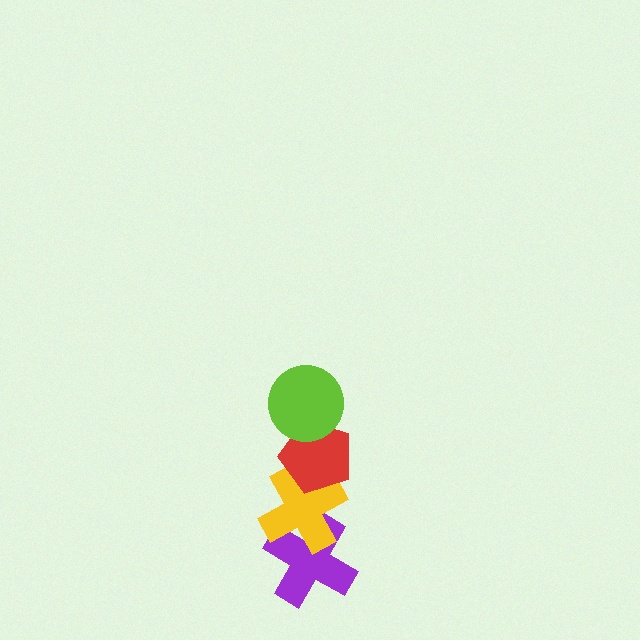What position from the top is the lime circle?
The lime circle is 1st from the top.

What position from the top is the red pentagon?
The red pentagon is 2nd from the top.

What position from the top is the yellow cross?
The yellow cross is 3rd from the top.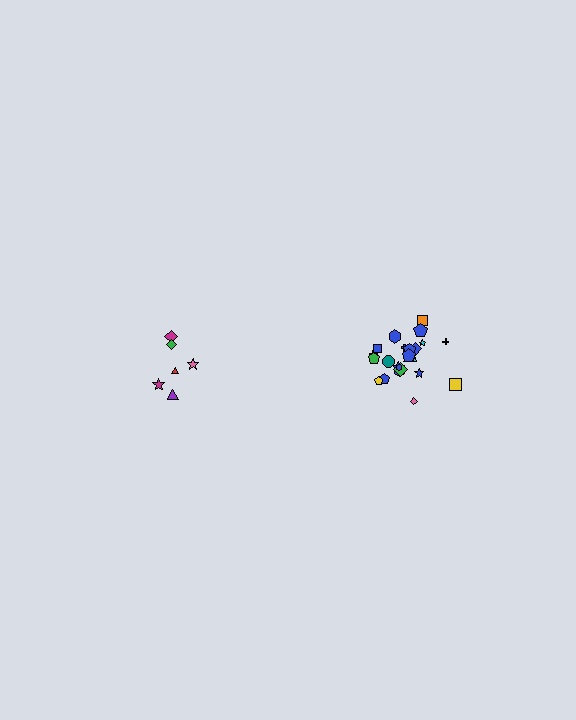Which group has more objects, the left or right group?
The right group.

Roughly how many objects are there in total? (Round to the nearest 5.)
Roughly 30 objects in total.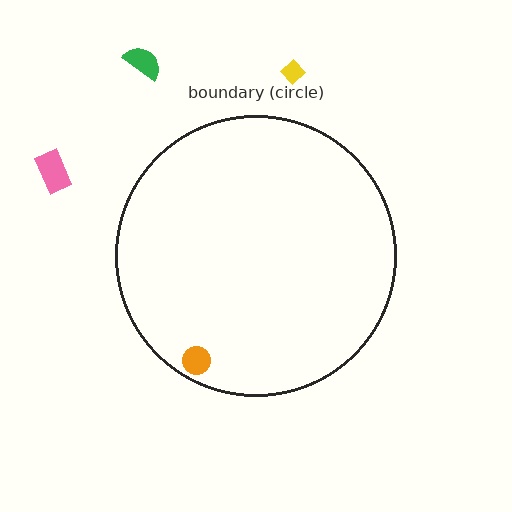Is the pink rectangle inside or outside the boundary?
Outside.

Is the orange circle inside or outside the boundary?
Inside.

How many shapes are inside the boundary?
1 inside, 3 outside.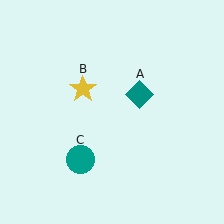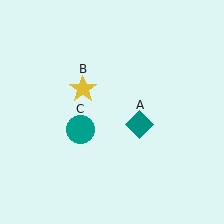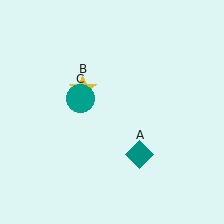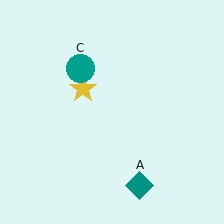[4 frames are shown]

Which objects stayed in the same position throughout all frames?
Yellow star (object B) remained stationary.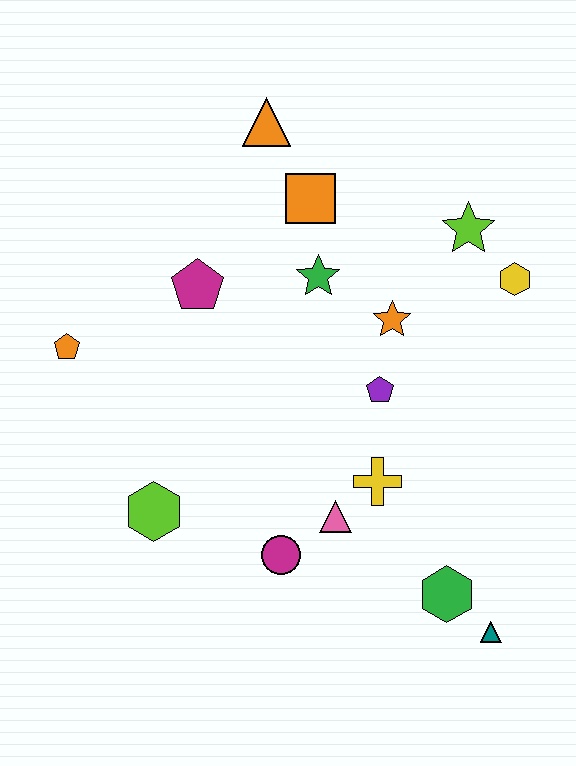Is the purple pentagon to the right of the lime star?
No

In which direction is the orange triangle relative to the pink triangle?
The orange triangle is above the pink triangle.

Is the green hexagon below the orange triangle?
Yes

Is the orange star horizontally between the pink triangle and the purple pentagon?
No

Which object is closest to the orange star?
The purple pentagon is closest to the orange star.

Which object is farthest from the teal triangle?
The orange triangle is farthest from the teal triangle.